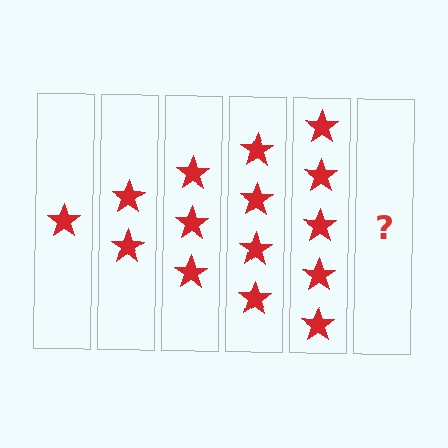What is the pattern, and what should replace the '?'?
The pattern is that each step adds one more star. The '?' should be 6 stars.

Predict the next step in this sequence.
The next step is 6 stars.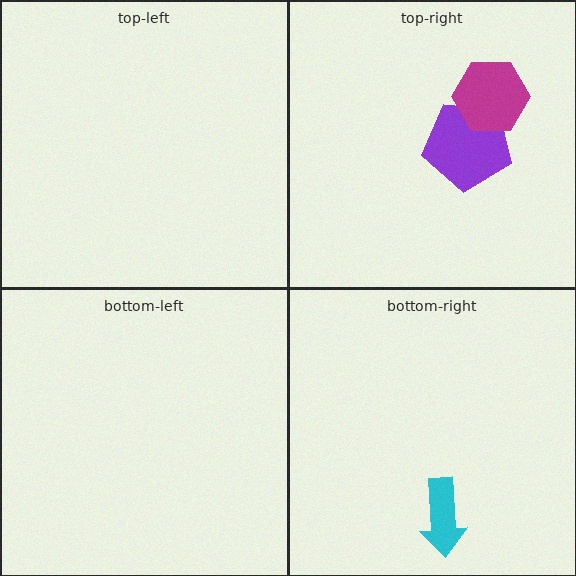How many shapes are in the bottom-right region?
1.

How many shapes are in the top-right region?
2.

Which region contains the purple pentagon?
The top-right region.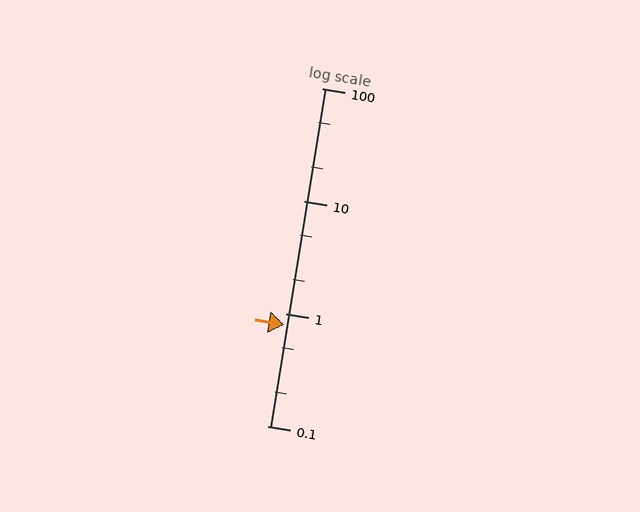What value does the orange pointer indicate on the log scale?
The pointer indicates approximately 0.8.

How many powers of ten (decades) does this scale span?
The scale spans 3 decades, from 0.1 to 100.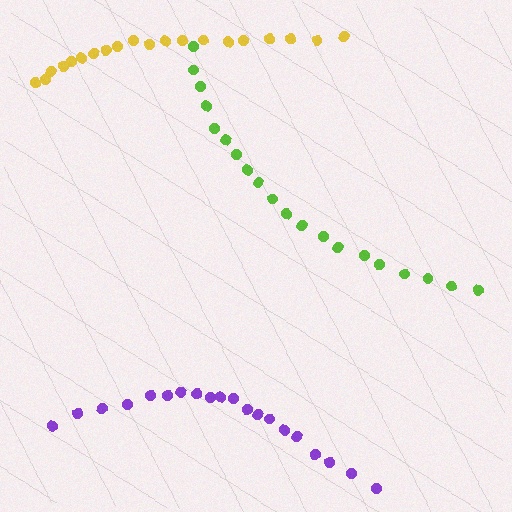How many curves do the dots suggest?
There are 3 distinct paths.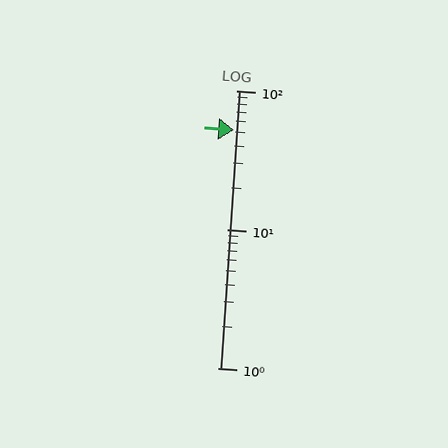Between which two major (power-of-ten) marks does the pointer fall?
The pointer is between 10 and 100.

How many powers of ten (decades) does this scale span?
The scale spans 2 decades, from 1 to 100.